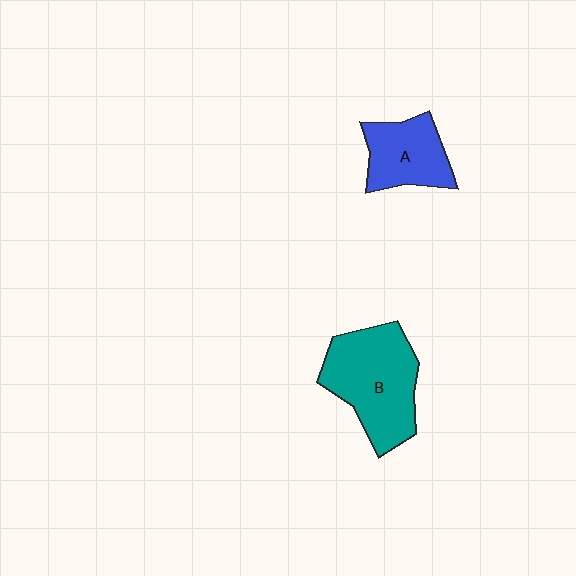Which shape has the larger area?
Shape B (teal).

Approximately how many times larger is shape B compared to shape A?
Approximately 1.6 times.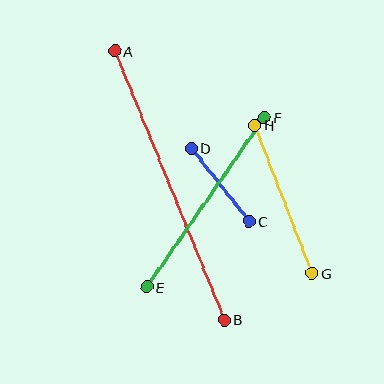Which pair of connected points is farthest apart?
Points A and B are farthest apart.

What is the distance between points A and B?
The distance is approximately 290 pixels.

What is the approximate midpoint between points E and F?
The midpoint is at approximately (206, 202) pixels.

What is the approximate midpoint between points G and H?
The midpoint is at approximately (283, 199) pixels.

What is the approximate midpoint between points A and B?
The midpoint is at approximately (170, 185) pixels.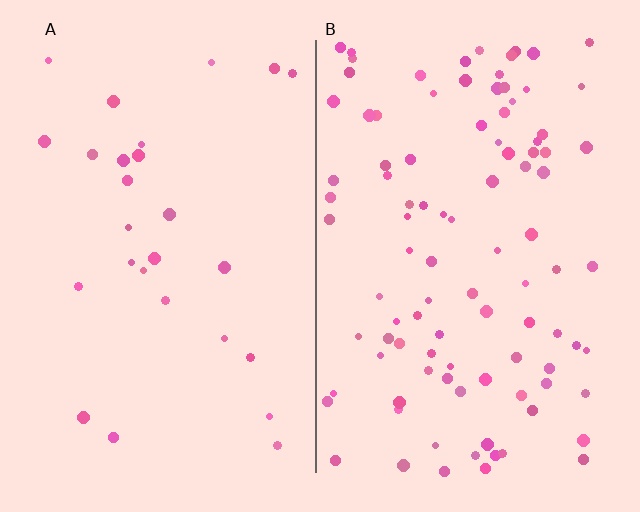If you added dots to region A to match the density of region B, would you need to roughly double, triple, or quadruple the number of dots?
Approximately triple.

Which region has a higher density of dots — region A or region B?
B (the right).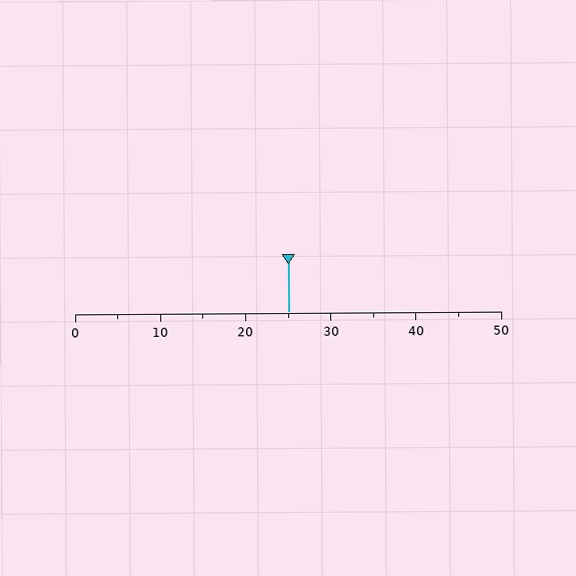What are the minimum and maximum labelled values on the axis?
The axis runs from 0 to 50.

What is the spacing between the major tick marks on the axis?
The major ticks are spaced 10 apart.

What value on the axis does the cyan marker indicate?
The marker indicates approximately 25.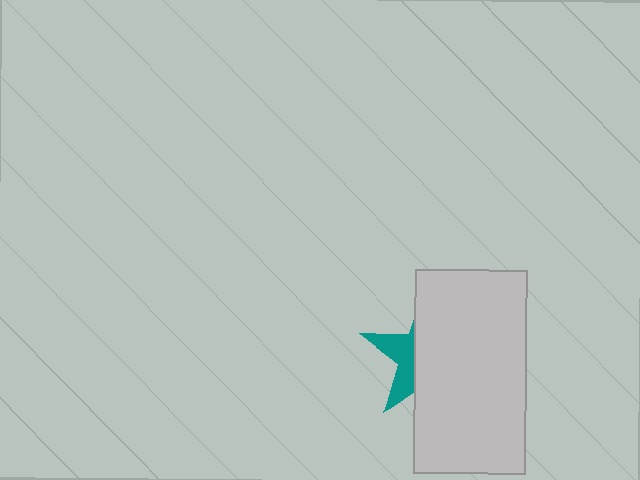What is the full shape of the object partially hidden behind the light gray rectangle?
The partially hidden object is a teal star.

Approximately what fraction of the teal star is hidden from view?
Roughly 66% of the teal star is hidden behind the light gray rectangle.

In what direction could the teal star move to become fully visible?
The teal star could move left. That would shift it out from behind the light gray rectangle entirely.